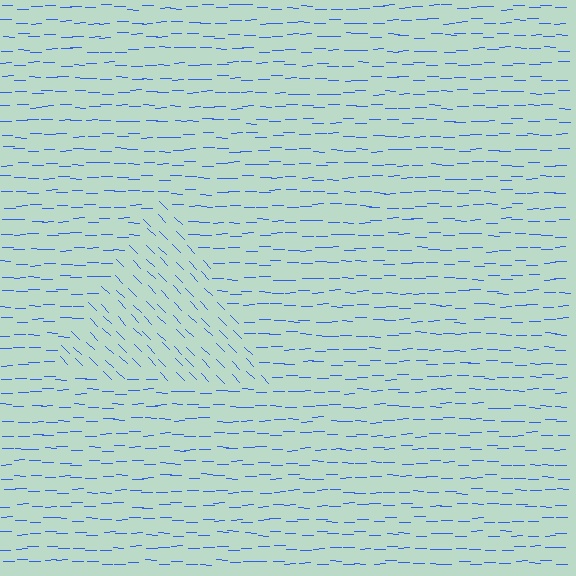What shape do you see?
I see a triangle.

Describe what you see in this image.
The image is filled with small blue line segments. A triangle region in the image has lines oriented differently from the surrounding lines, creating a visible texture boundary.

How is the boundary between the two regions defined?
The boundary is defined purely by a change in line orientation (approximately 45 degrees difference). All lines are the same color and thickness.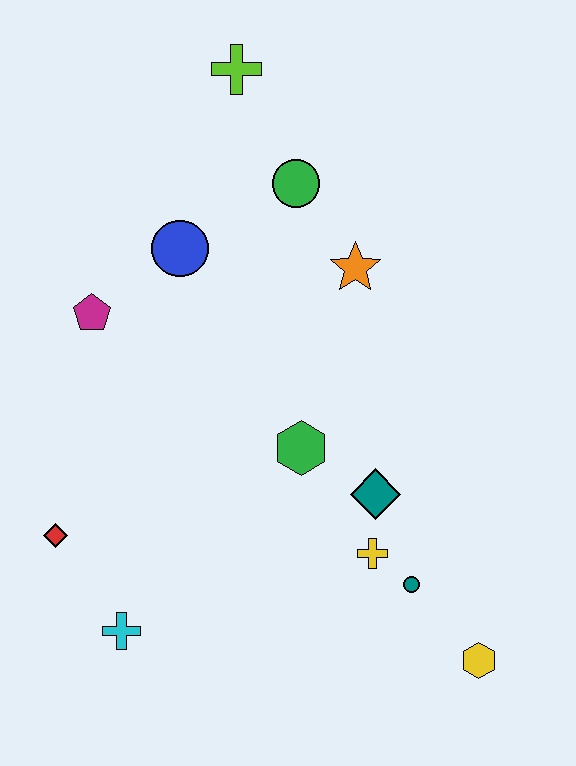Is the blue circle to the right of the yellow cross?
No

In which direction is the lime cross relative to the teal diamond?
The lime cross is above the teal diamond.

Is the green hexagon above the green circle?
No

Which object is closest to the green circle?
The orange star is closest to the green circle.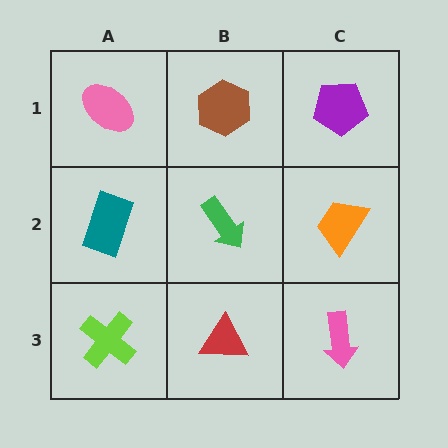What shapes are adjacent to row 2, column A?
A pink ellipse (row 1, column A), a lime cross (row 3, column A), a green arrow (row 2, column B).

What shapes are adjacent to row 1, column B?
A green arrow (row 2, column B), a pink ellipse (row 1, column A), a purple pentagon (row 1, column C).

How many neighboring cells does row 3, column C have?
2.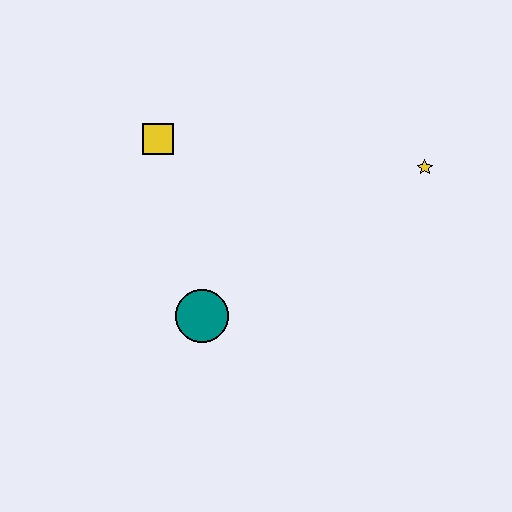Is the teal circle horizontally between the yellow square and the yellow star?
Yes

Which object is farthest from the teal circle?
The yellow star is farthest from the teal circle.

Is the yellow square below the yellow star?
No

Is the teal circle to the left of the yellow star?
Yes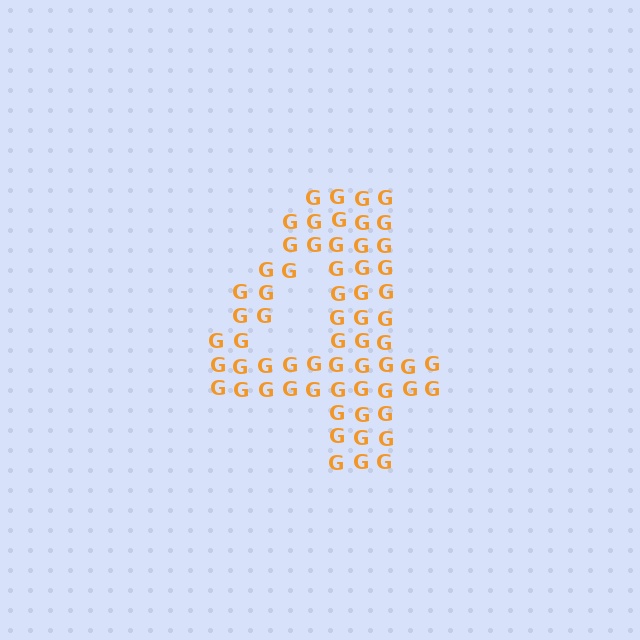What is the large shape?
The large shape is the digit 4.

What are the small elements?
The small elements are letter G's.